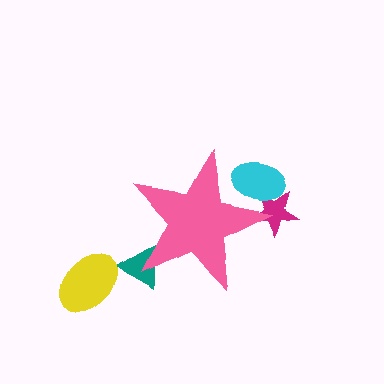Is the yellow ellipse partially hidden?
No, the yellow ellipse is fully visible.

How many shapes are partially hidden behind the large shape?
3 shapes are partially hidden.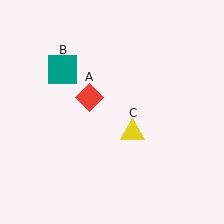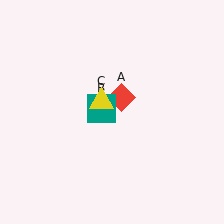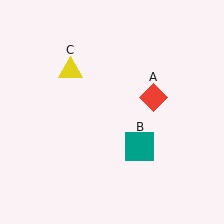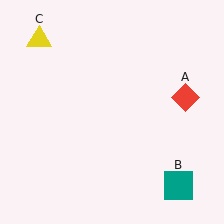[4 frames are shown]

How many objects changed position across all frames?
3 objects changed position: red diamond (object A), teal square (object B), yellow triangle (object C).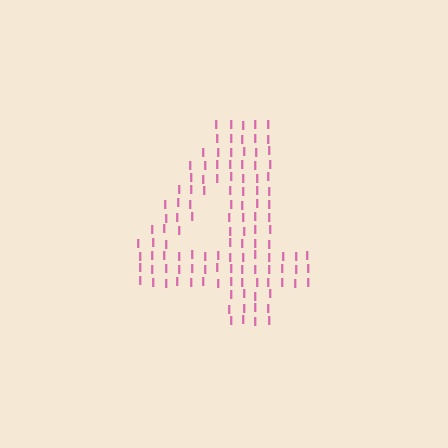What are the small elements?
The small elements are letter I's.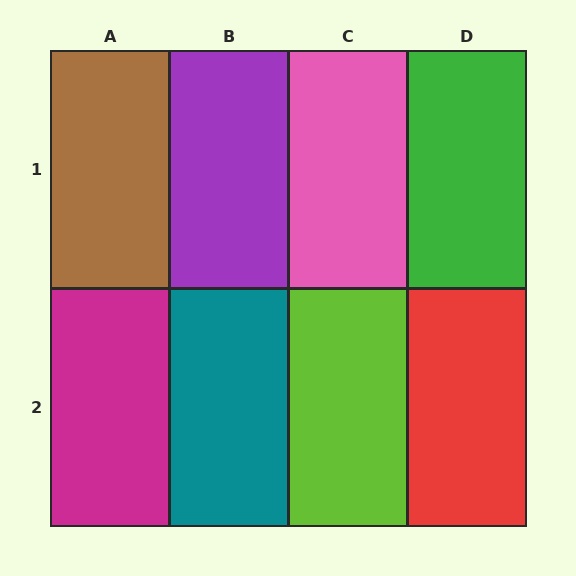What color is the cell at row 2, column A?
Magenta.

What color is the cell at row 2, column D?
Red.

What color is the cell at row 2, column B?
Teal.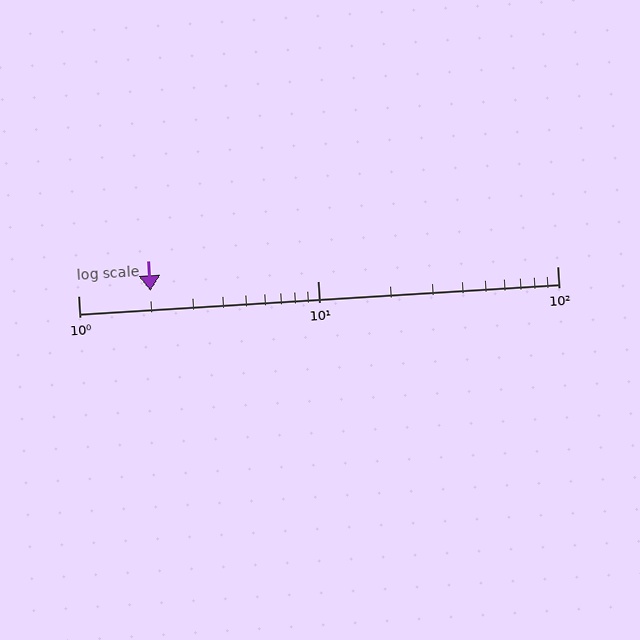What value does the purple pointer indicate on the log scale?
The pointer indicates approximately 2.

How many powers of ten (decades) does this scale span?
The scale spans 2 decades, from 1 to 100.